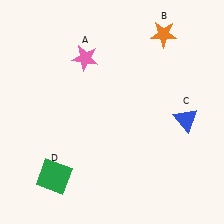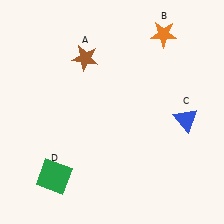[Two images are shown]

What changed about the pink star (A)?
In Image 1, A is pink. In Image 2, it changed to brown.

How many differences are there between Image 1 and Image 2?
There is 1 difference between the two images.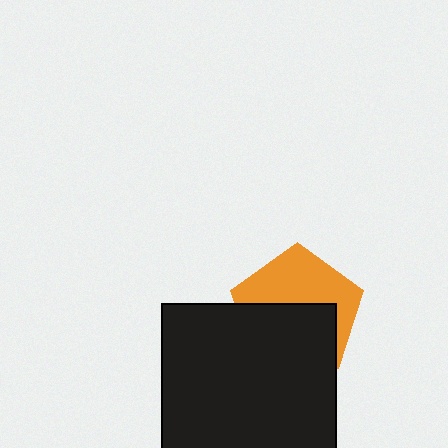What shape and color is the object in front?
The object in front is a black square.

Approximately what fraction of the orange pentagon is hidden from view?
Roughly 52% of the orange pentagon is hidden behind the black square.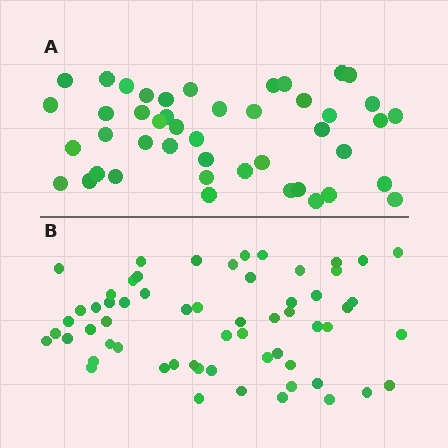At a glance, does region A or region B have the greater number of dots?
Region B (the bottom region) has more dots.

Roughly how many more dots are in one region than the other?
Region B has approximately 15 more dots than region A.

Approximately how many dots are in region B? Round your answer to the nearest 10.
About 60 dots.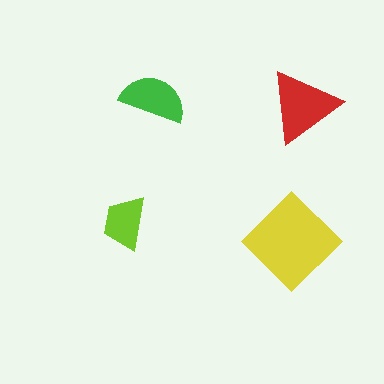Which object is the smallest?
The lime trapezoid.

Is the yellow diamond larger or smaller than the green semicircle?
Larger.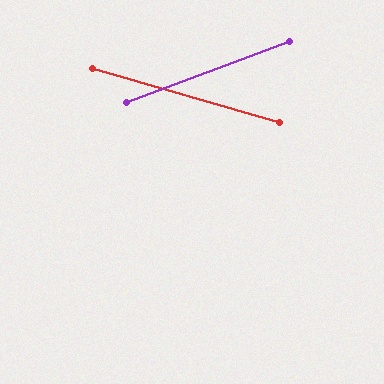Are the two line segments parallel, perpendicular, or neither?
Neither parallel nor perpendicular — they differ by about 37°.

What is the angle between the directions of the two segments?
Approximately 37 degrees.